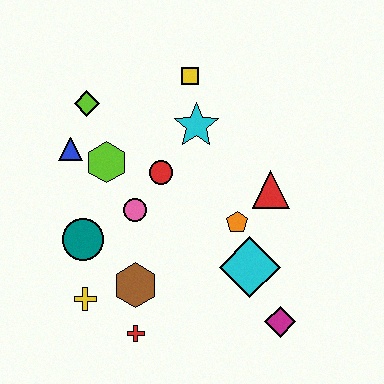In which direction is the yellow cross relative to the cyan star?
The yellow cross is below the cyan star.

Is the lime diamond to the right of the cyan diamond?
No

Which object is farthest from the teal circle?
The magenta diamond is farthest from the teal circle.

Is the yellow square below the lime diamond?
No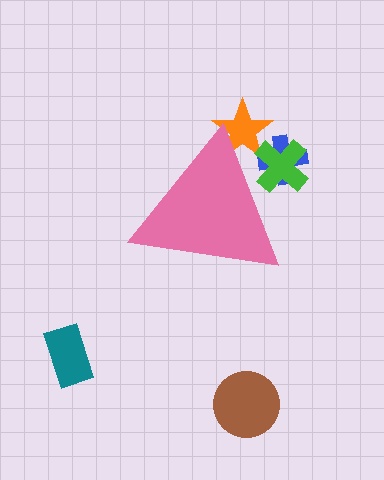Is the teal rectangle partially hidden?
No, the teal rectangle is fully visible.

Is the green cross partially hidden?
Yes, the green cross is partially hidden behind the pink triangle.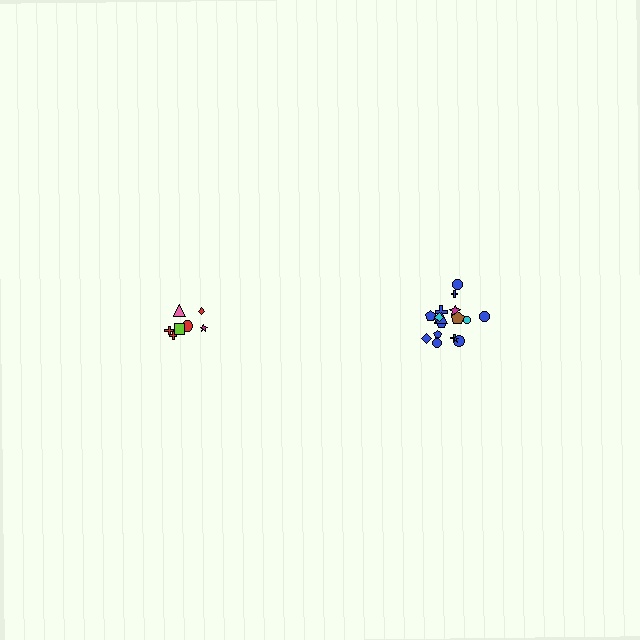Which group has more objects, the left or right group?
The right group.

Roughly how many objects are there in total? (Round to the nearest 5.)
Roughly 25 objects in total.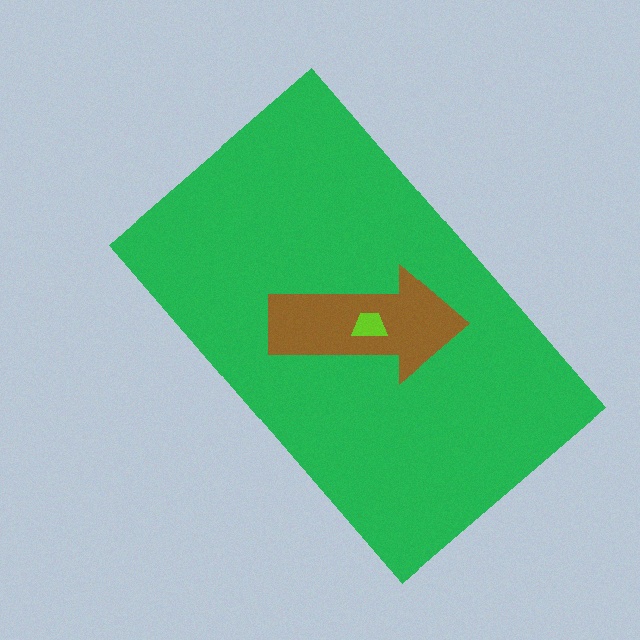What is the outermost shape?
The green rectangle.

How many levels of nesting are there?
3.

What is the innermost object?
The lime trapezoid.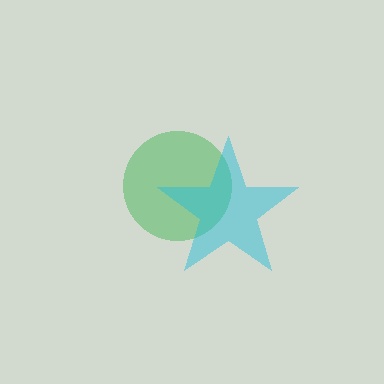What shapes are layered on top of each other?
The layered shapes are: a green circle, a cyan star.